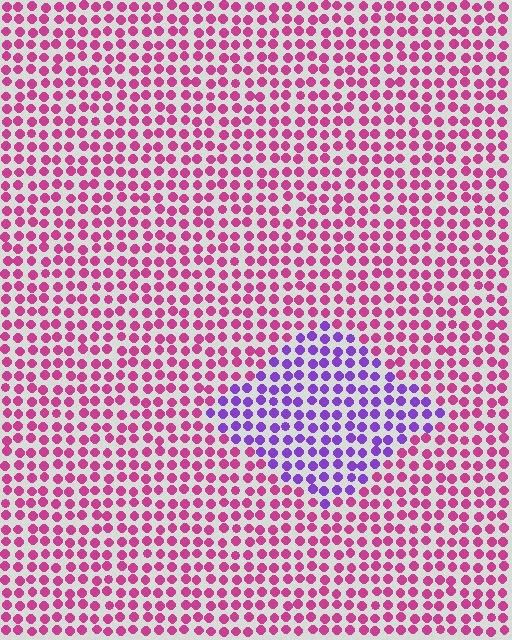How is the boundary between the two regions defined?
The boundary is defined purely by a slight shift in hue (about 53 degrees). Spacing, size, and orientation are identical on both sides.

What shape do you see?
I see a diamond.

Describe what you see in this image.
The image is filled with small magenta elements in a uniform arrangement. A diamond-shaped region is visible where the elements are tinted to a slightly different hue, forming a subtle color boundary.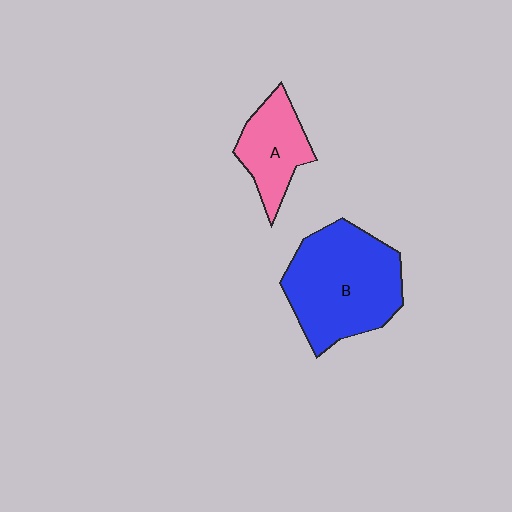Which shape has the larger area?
Shape B (blue).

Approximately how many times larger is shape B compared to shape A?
Approximately 2.0 times.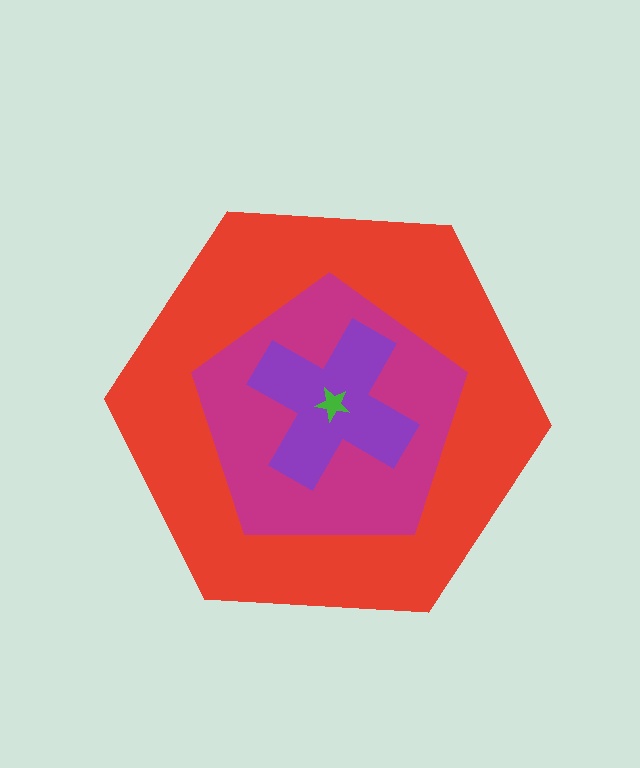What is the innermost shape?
The green star.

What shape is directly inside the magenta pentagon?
The purple cross.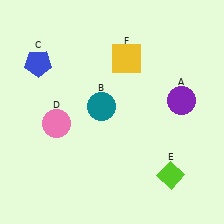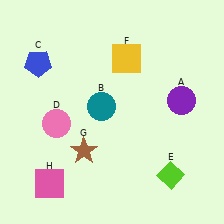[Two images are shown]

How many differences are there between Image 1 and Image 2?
There are 2 differences between the two images.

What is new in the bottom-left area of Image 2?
A brown star (G) was added in the bottom-left area of Image 2.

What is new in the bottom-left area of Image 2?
A pink square (H) was added in the bottom-left area of Image 2.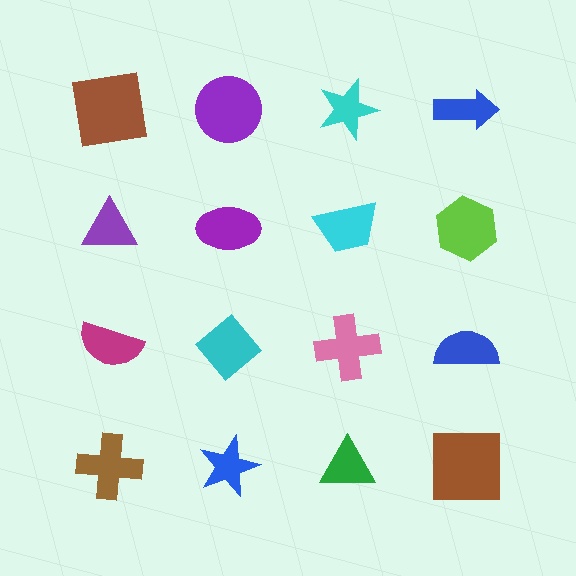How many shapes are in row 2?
4 shapes.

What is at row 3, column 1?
A magenta semicircle.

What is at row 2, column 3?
A cyan trapezoid.